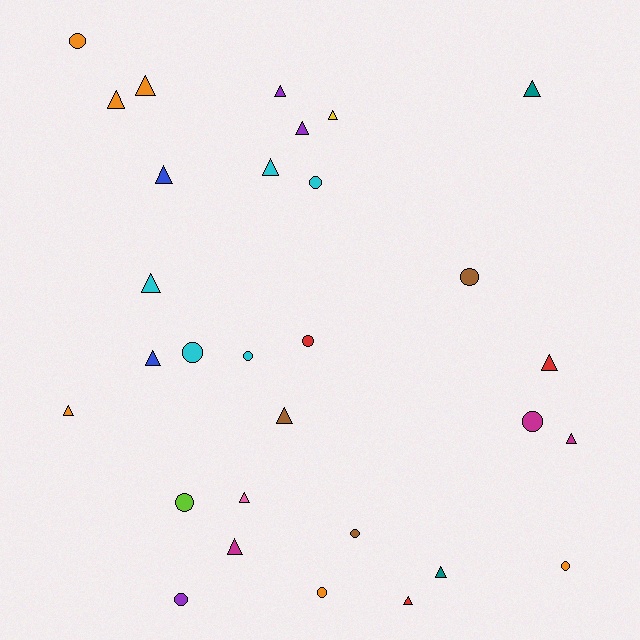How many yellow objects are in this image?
There is 1 yellow object.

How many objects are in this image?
There are 30 objects.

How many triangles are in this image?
There are 18 triangles.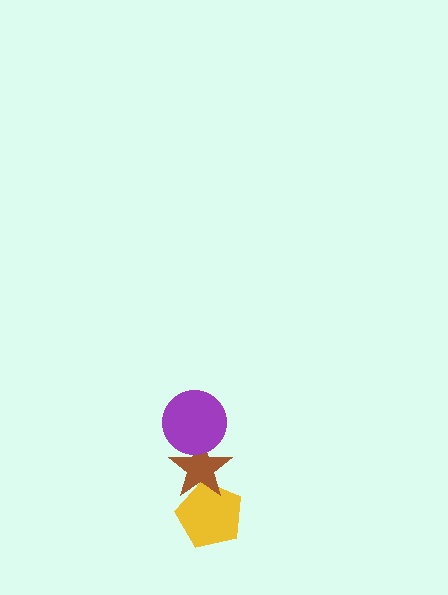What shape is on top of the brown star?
The purple circle is on top of the brown star.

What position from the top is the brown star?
The brown star is 2nd from the top.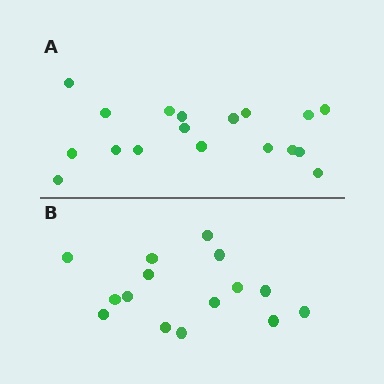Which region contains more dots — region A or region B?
Region A (the top region) has more dots.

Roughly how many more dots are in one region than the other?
Region A has just a few more — roughly 2 or 3 more dots than region B.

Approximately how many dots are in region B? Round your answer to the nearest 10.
About 20 dots. (The exact count is 15, which rounds to 20.)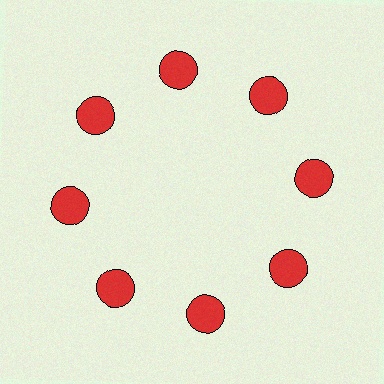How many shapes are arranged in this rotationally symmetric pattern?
There are 8 shapes, arranged in 8 groups of 1.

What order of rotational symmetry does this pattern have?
This pattern has 8-fold rotational symmetry.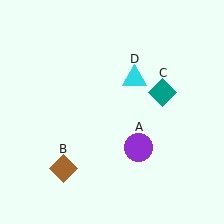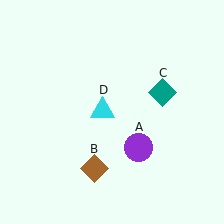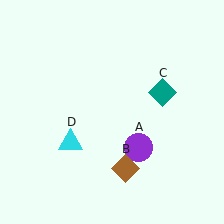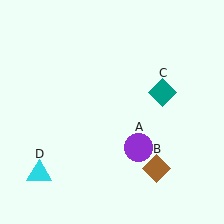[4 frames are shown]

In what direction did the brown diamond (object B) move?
The brown diamond (object B) moved right.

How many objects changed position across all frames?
2 objects changed position: brown diamond (object B), cyan triangle (object D).